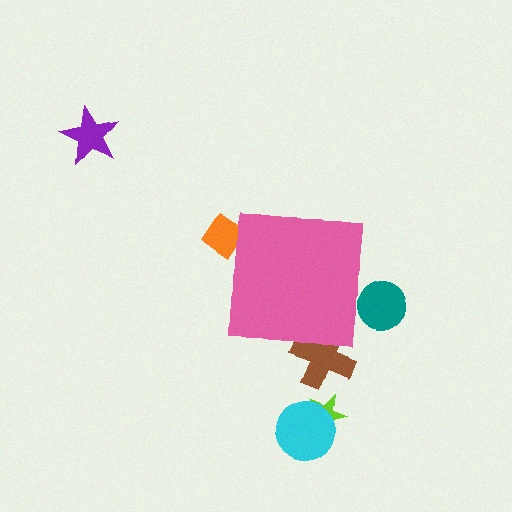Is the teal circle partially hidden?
Yes, the teal circle is partially hidden behind the pink square.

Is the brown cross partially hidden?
Yes, the brown cross is partially hidden behind the pink square.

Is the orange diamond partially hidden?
Yes, the orange diamond is partially hidden behind the pink square.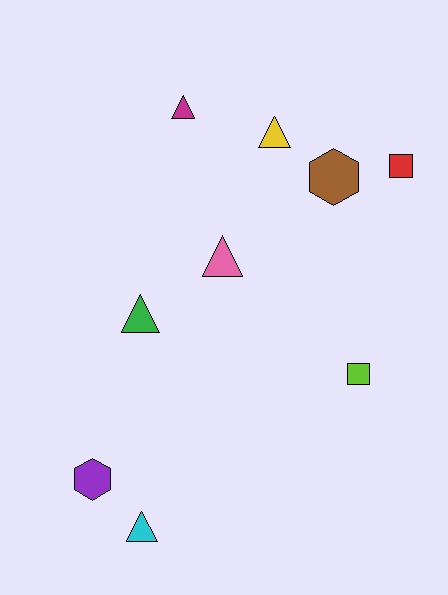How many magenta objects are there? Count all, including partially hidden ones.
There is 1 magenta object.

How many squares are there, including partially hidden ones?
There are 2 squares.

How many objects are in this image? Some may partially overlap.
There are 9 objects.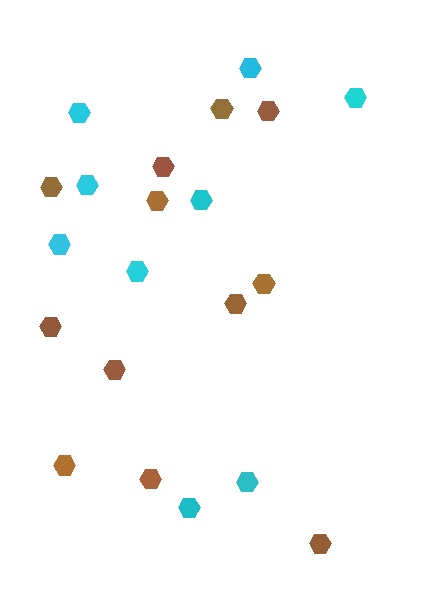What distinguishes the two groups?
There are 2 groups: one group of brown hexagons (12) and one group of cyan hexagons (9).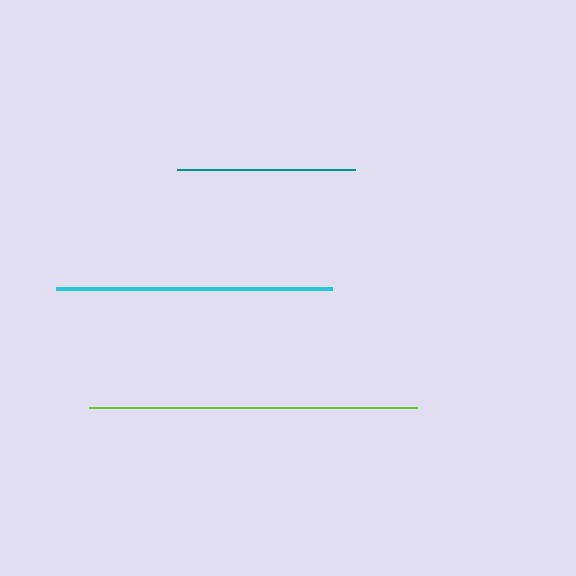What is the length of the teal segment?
The teal segment is approximately 178 pixels long.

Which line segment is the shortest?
The teal line is the shortest at approximately 178 pixels.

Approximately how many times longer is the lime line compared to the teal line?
The lime line is approximately 1.8 times the length of the teal line.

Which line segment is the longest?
The lime line is the longest at approximately 327 pixels.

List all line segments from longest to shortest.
From longest to shortest: lime, cyan, teal.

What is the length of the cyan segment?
The cyan segment is approximately 276 pixels long.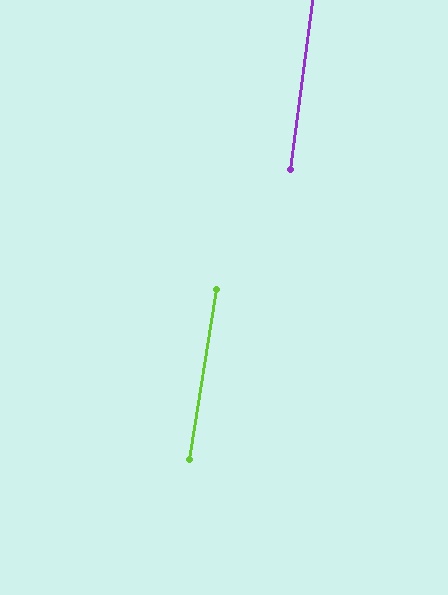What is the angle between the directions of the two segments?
Approximately 2 degrees.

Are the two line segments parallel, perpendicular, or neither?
Parallel — their directions differ by only 1.7°.